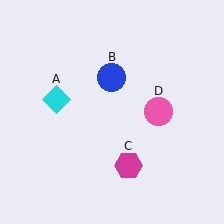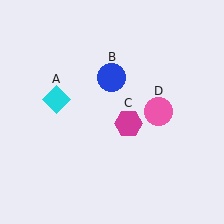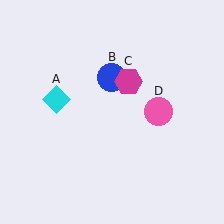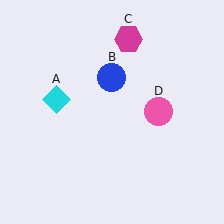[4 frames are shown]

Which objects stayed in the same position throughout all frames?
Cyan diamond (object A) and blue circle (object B) and pink circle (object D) remained stationary.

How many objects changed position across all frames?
1 object changed position: magenta hexagon (object C).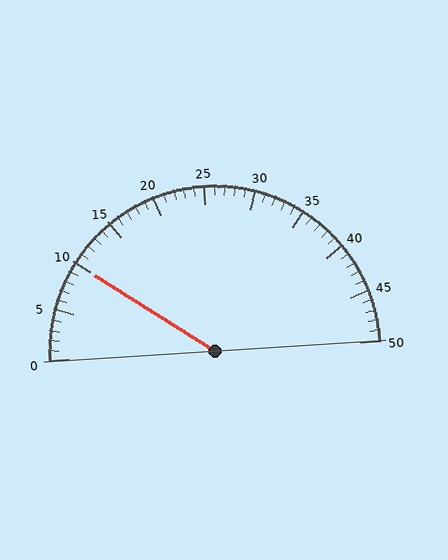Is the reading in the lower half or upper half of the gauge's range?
The reading is in the lower half of the range (0 to 50).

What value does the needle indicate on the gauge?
The needle indicates approximately 10.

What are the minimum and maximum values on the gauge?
The gauge ranges from 0 to 50.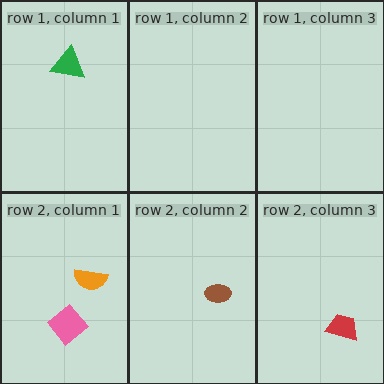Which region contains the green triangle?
The row 1, column 1 region.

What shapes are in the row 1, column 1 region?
The green triangle.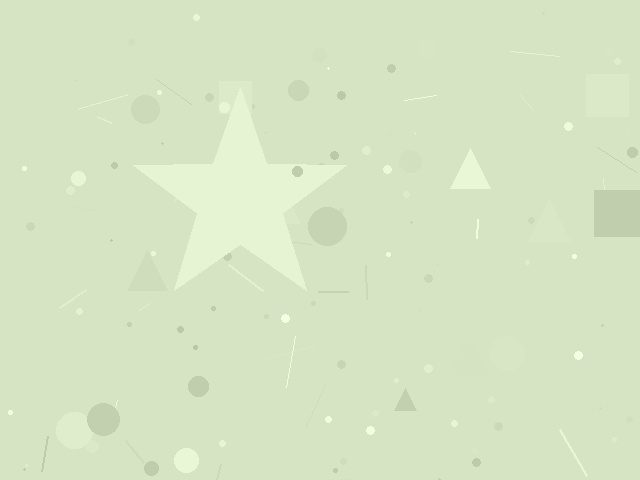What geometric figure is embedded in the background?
A star is embedded in the background.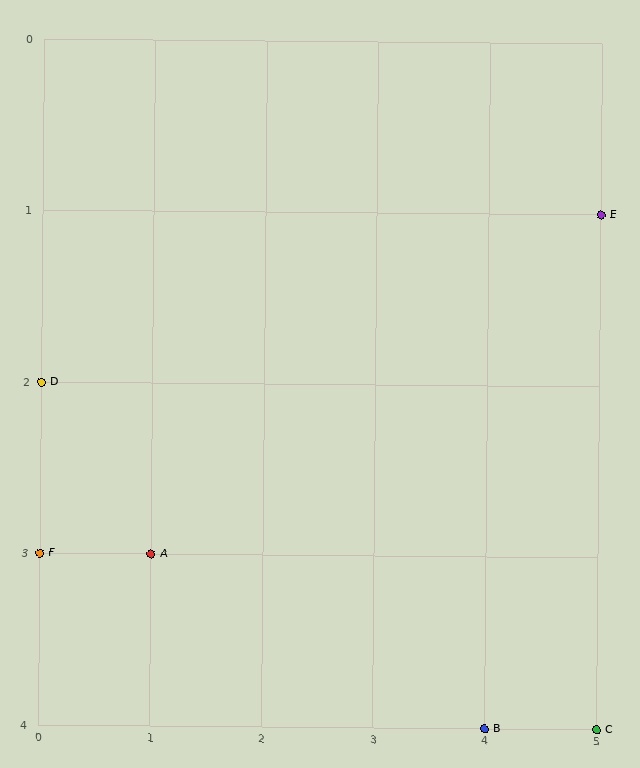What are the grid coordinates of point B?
Point B is at grid coordinates (4, 4).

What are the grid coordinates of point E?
Point E is at grid coordinates (5, 1).